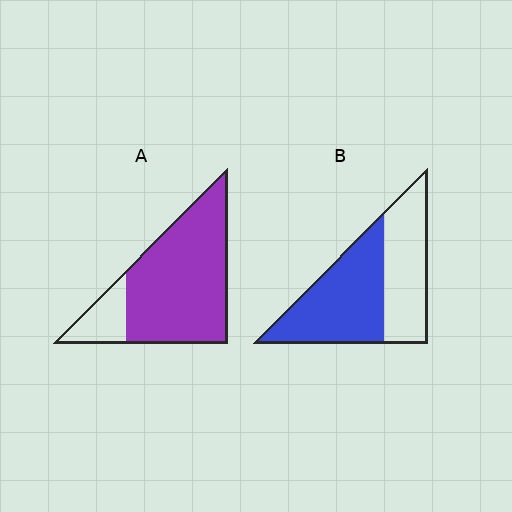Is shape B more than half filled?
Yes.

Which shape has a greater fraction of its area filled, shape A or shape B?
Shape A.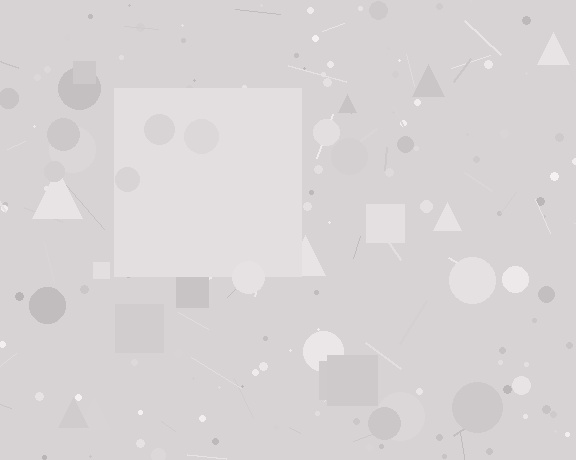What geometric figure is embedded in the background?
A square is embedded in the background.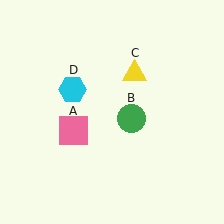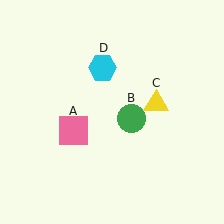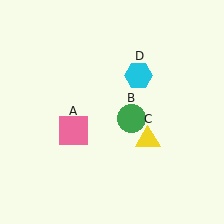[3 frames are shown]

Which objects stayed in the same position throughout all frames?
Pink square (object A) and green circle (object B) remained stationary.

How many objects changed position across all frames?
2 objects changed position: yellow triangle (object C), cyan hexagon (object D).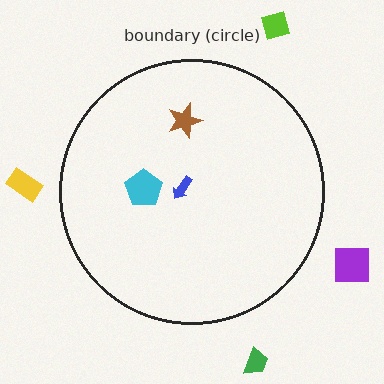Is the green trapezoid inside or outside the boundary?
Outside.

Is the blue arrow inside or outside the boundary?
Inside.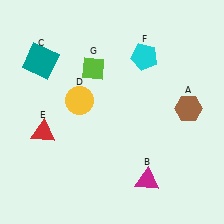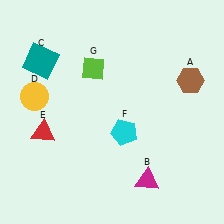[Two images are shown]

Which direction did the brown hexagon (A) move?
The brown hexagon (A) moved up.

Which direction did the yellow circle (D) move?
The yellow circle (D) moved left.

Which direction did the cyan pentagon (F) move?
The cyan pentagon (F) moved down.